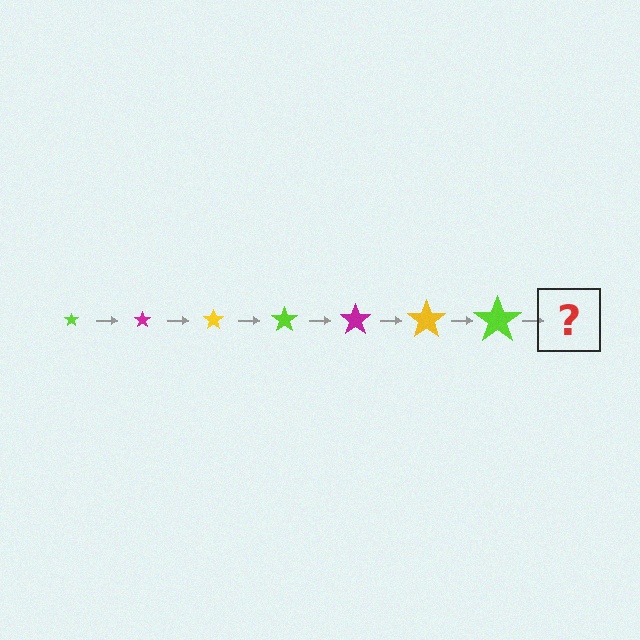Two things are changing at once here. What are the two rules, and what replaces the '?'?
The two rules are that the star grows larger each step and the color cycles through lime, magenta, and yellow. The '?' should be a magenta star, larger than the previous one.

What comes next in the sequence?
The next element should be a magenta star, larger than the previous one.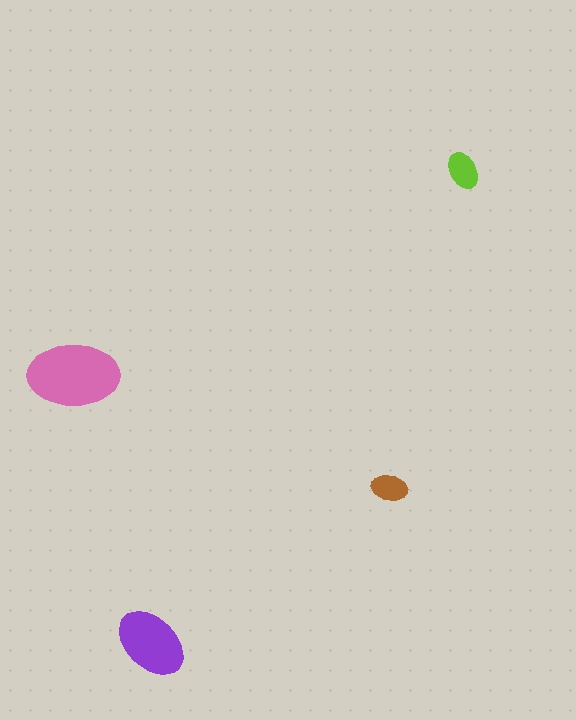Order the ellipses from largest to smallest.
the pink one, the purple one, the lime one, the brown one.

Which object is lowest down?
The purple ellipse is bottommost.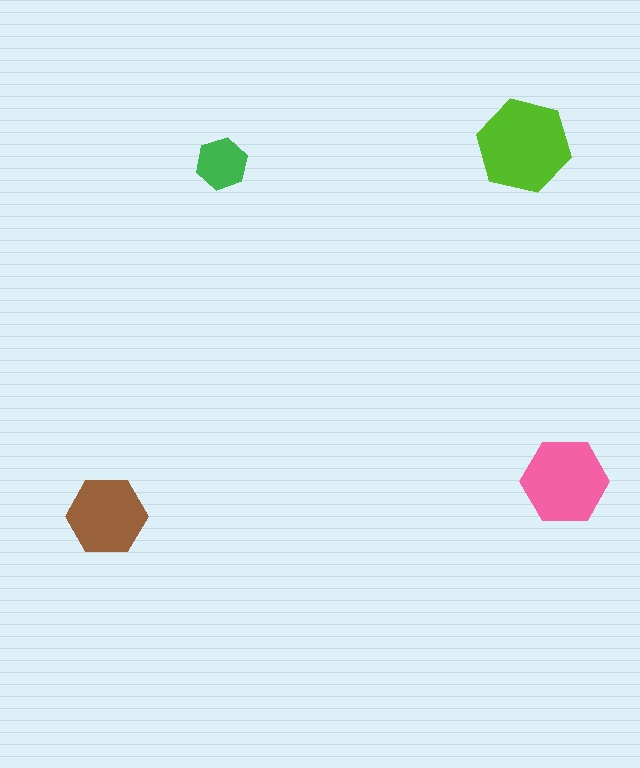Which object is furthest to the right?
The pink hexagon is rightmost.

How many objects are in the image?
There are 4 objects in the image.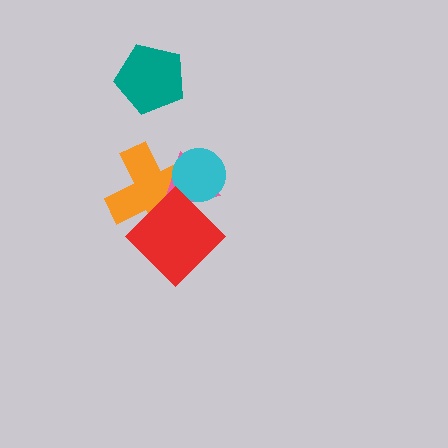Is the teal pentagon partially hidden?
No, no other shape covers it.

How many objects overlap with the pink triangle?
3 objects overlap with the pink triangle.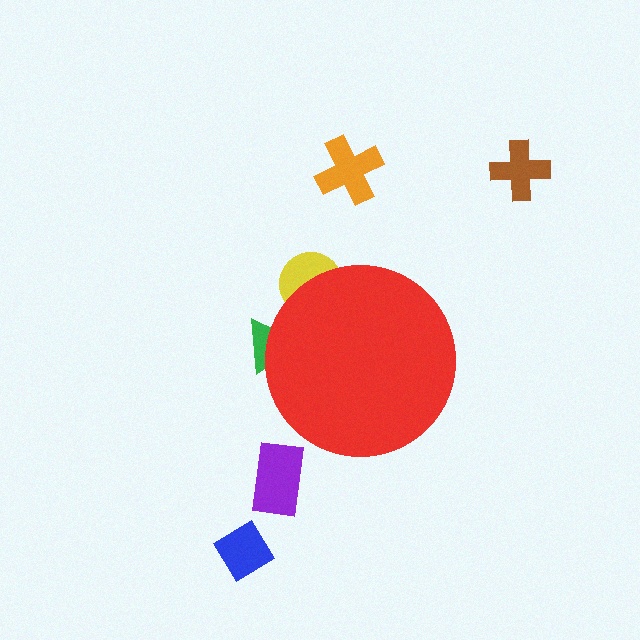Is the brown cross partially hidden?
No, the brown cross is fully visible.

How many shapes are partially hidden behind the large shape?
2 shapes are partially hidden.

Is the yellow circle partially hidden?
Yes, the yellow circle is partially hidden behind the red circle.